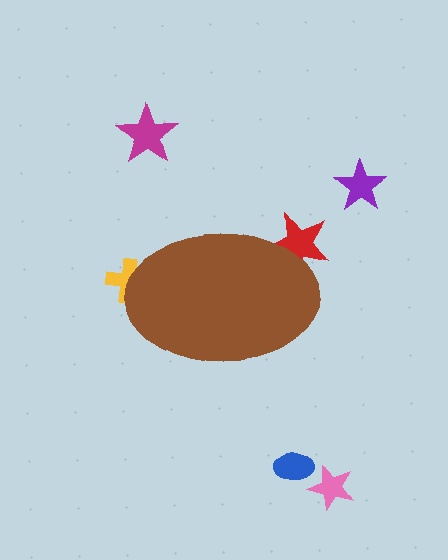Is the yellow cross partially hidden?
Yes, the yellow cross is partially hidden behind the brown ellipse.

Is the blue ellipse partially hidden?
No, the blue ellipse is fully visible.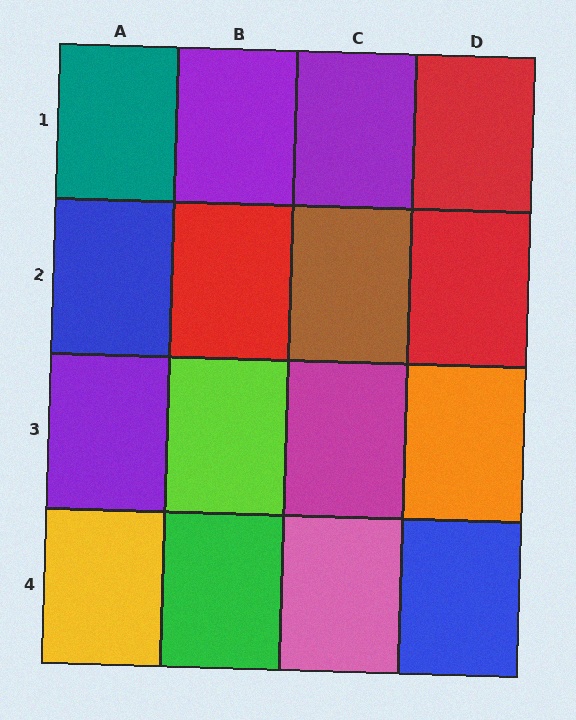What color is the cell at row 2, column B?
Red.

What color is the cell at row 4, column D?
Blue.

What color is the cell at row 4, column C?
Pink.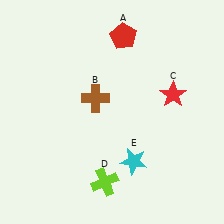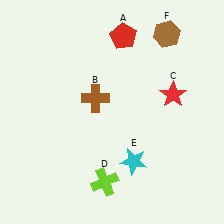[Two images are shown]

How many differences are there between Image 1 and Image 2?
There is 1 difference between the two images.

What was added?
A brown hexagon (F) was added in Image 2.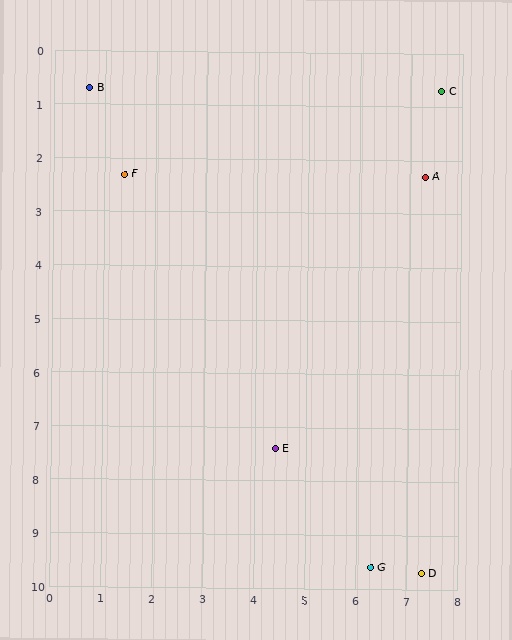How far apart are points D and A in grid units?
Points D and A are about 7.4 grid units apart.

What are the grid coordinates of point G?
Point G is at approximately (6.3, 9.6).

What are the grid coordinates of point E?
Point E is at approximately (4.4, 7.4).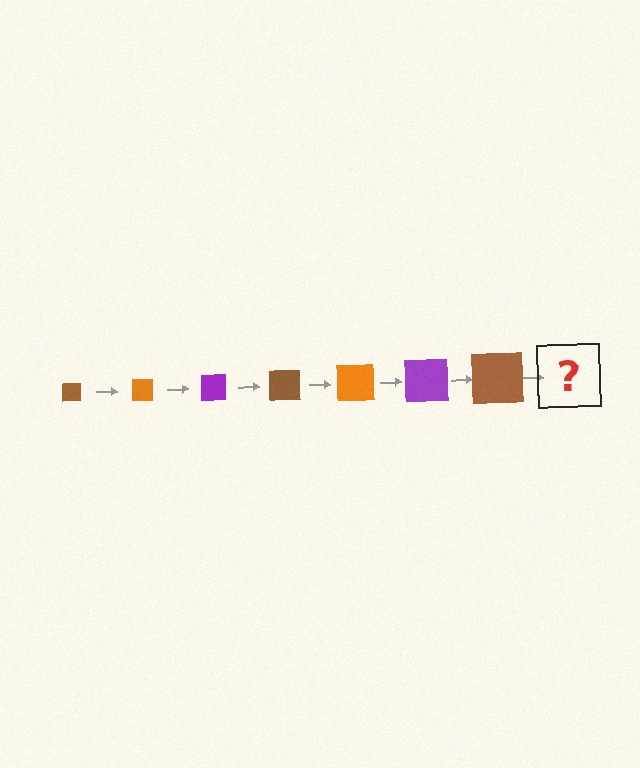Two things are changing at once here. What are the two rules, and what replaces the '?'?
The two rules are that the square grows larger each step and the color cycles through brown, orange, and purple. The '?' should be an orange square, larger than the previous one.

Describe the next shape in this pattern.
It should be an orange square, larger than the previous one.